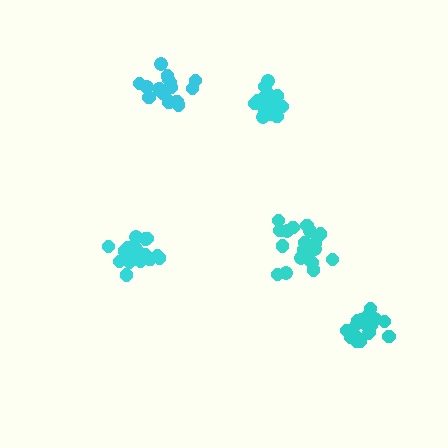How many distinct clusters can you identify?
There are 5 distinct clusters.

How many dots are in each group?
Group 1: 18 dots, Group 2: 19 dots, Group 3: 20 dots, Group 4: 17 dots, Group 5: 17 dots (91 total).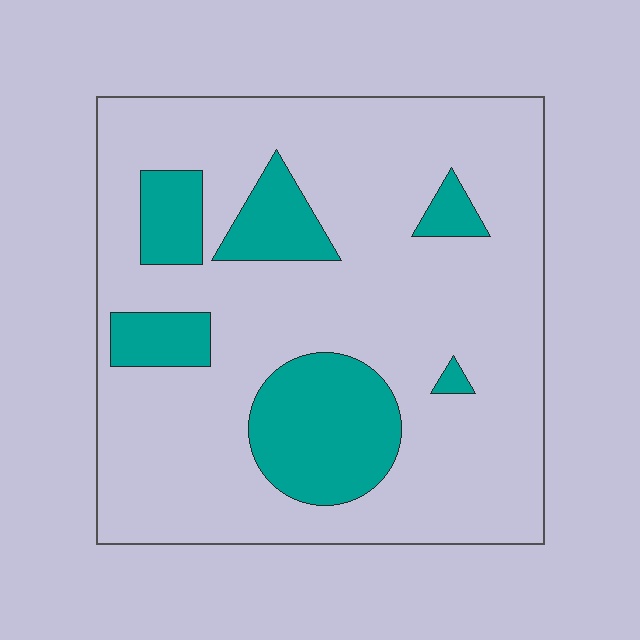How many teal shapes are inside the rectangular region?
6.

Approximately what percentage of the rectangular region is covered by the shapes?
Approximately 20%.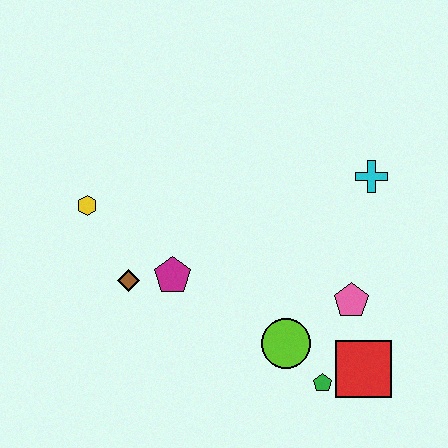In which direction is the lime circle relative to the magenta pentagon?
The lime circle is to the right of the magenta pentagon.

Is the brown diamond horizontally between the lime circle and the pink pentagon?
No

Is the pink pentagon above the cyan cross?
No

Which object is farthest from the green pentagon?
The yellow hexagon is farthest from the green pentagon.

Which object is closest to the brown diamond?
The magenta pentagon is closest to the brown diamond.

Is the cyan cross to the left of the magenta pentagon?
No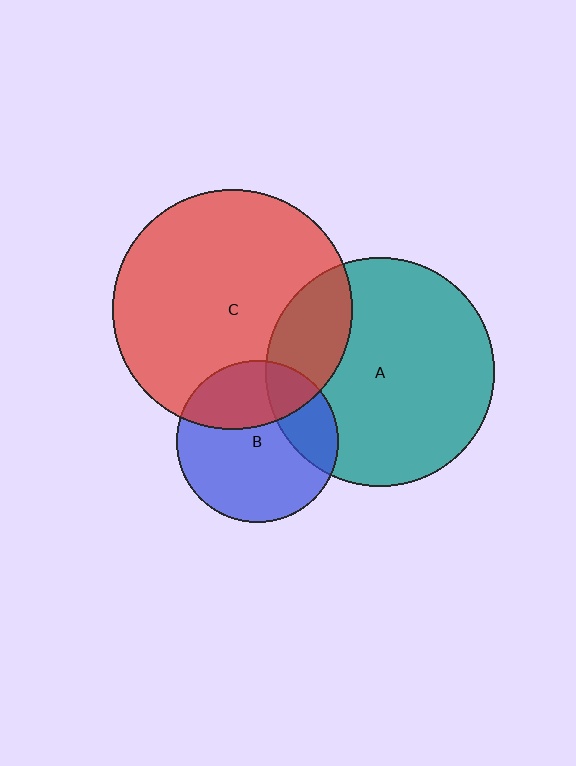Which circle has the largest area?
Circle C (red).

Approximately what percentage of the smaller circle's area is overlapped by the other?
Approximately 25%.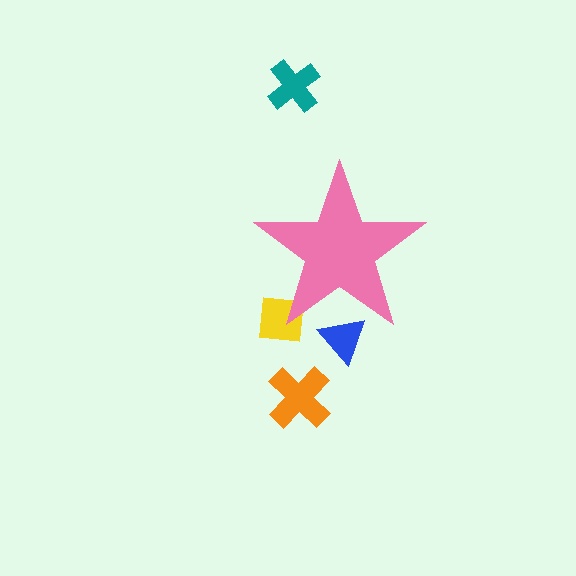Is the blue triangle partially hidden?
Yes, the blue triangle is partially hidden behind the pink star.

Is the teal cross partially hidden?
No, the teal cross is fully visible.